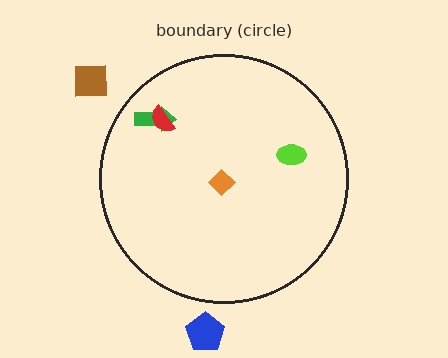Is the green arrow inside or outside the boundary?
Inside.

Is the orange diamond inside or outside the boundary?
Inside.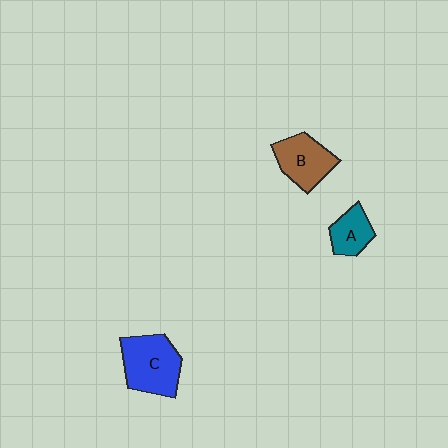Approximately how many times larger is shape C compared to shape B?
Approximately 1.3 times.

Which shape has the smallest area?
Shape A (teal).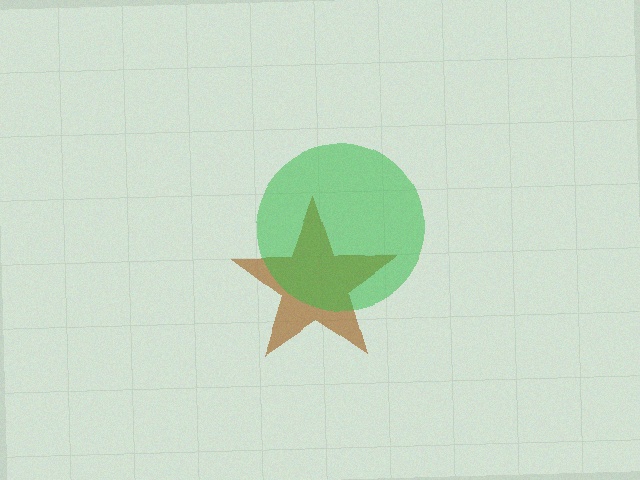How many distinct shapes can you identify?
There are 2 distinct shapes: a brown star, a green circle.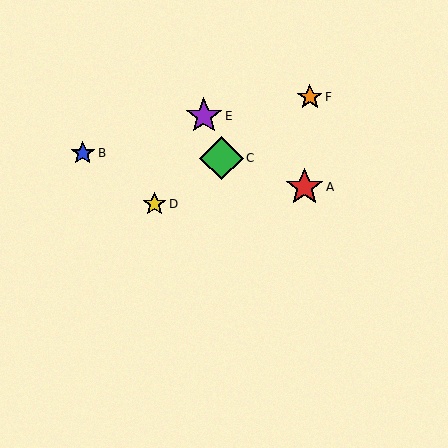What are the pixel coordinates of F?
Object F is at (310, 97).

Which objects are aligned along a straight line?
Objects C, D, F are aligned along a straight line.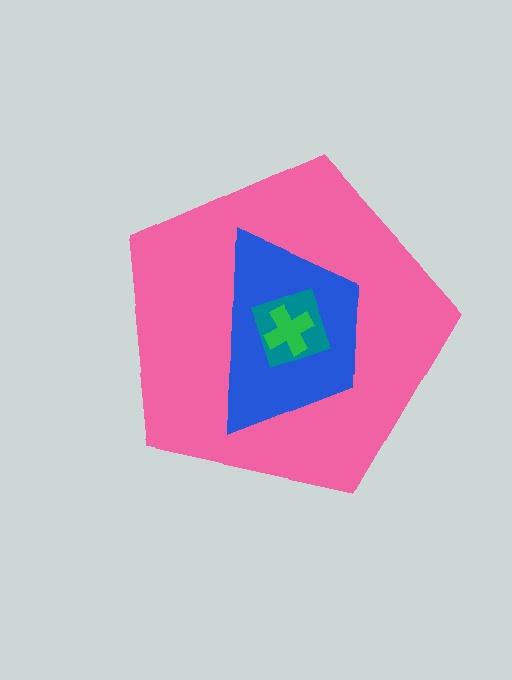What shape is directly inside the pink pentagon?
The blue trapezoid.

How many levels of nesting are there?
4.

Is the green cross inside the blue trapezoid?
Yes.